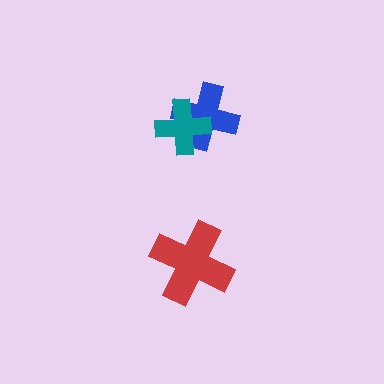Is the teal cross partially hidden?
No, no other shape covers it.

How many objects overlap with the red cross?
0 objects overlap with the red cross.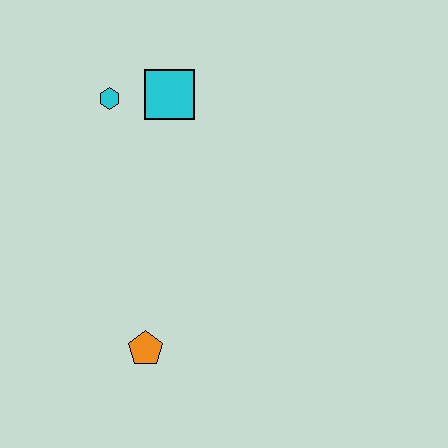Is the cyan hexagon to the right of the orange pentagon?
No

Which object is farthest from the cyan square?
The orange pentagon is farthest from the cyan square.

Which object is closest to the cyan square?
The cyan hexagon is closest to the cyan square.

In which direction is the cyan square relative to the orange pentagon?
The cyan square is above the orange pentagon.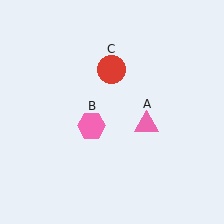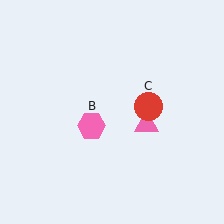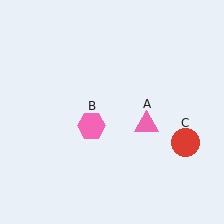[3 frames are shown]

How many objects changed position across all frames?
1 object changed position: red circle (object C).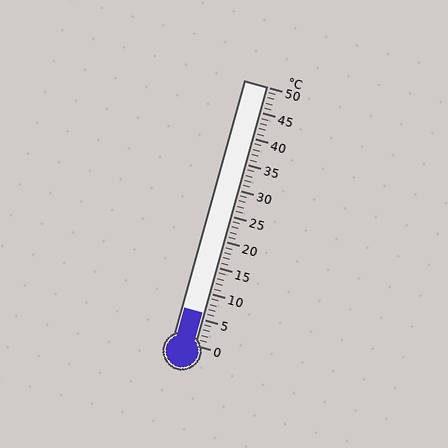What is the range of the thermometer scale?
The thermometer scale ranges from 0°C to 50°C.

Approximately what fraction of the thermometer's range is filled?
The thermometer is filled to approximately 10% of its range.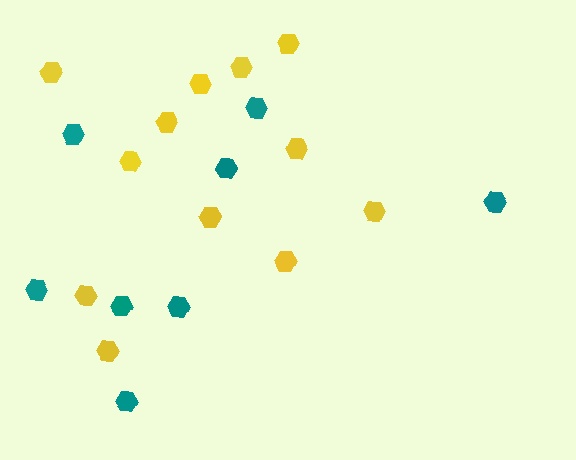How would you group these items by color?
There are 2 groups: one group of teal hexagons (8) and one group of yellow hexagons (12).